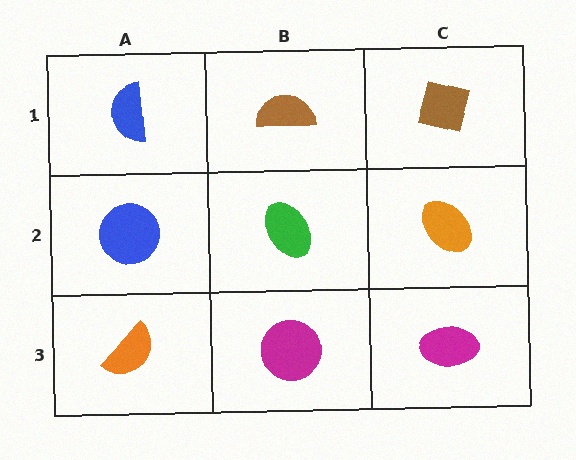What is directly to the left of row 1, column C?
A brown semicircle.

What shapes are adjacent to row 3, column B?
A green ellipse (row 2, column B), an orange semicircle (row 3, column A), a magenta ellipse (row 3, column C).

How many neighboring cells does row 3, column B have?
3.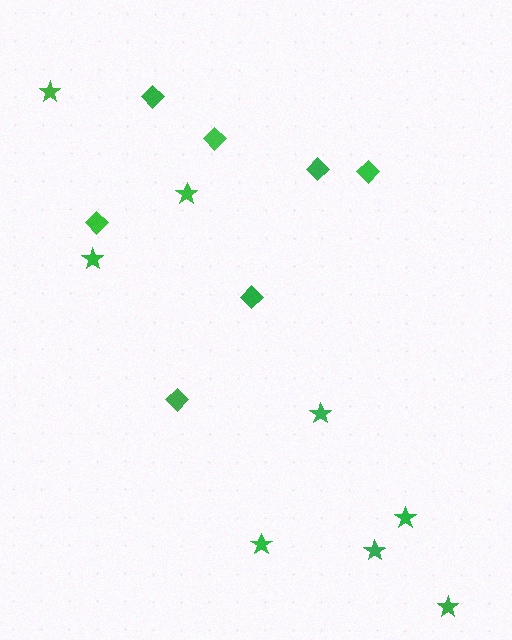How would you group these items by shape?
There are 2 groups: one group of diamonds (7) and one group of stars (8).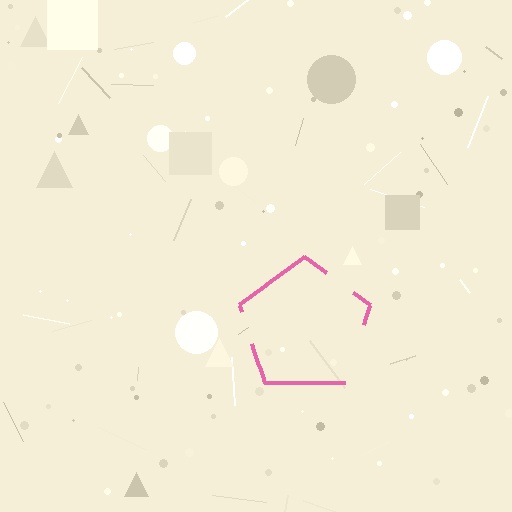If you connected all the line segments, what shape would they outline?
They would outline a pentagon.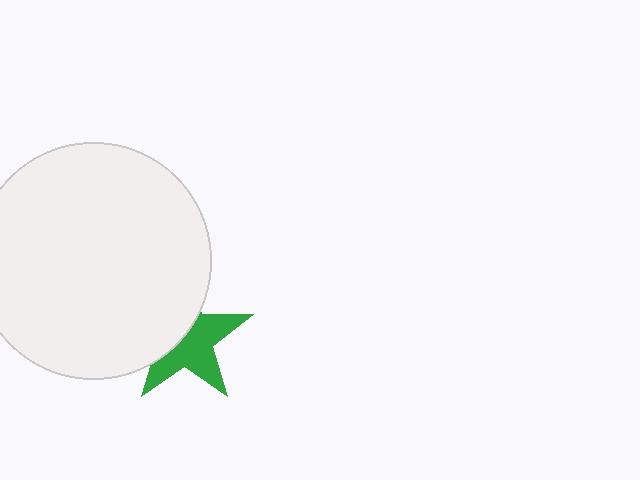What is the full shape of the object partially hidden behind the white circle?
The partially hidden object is a green star.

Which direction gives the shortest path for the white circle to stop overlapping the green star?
Moving left gives the shortest separation.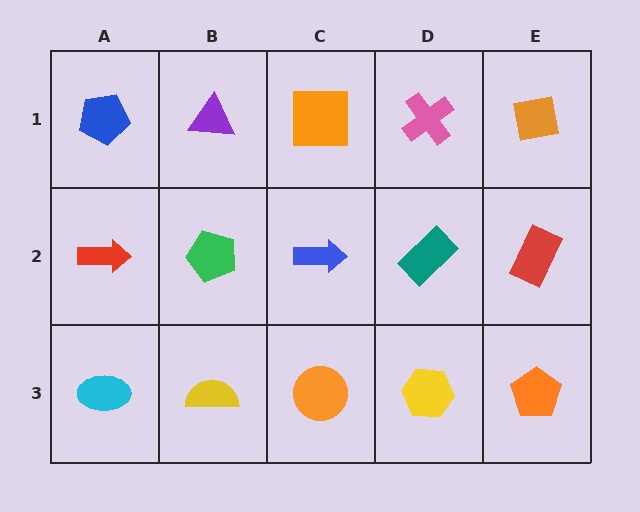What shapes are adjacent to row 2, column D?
A pink cross (row 1, column D), a yellow hexagon (row 3, column D), a blue arrow (row 2, column C), a red rectangle (row 2, column E).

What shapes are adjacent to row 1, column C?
A blue arrow (row 2, column C), a purple triangle (row 1, column B), a pink cross (row 1, column D).